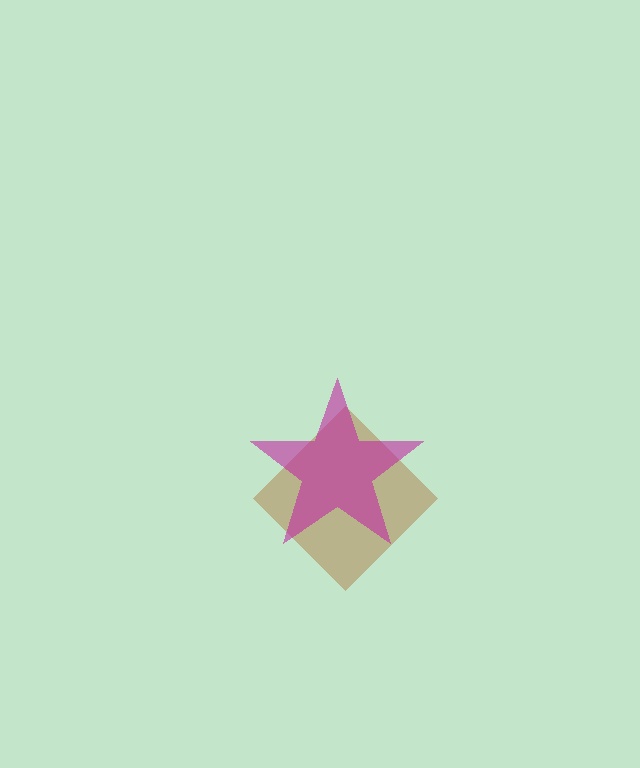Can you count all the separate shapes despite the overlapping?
Yes, there are 2 separate shapes.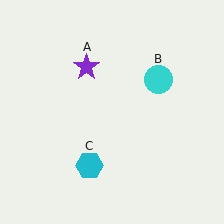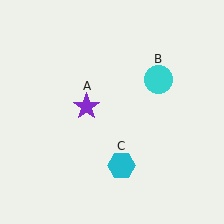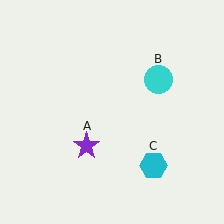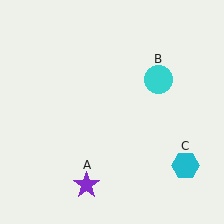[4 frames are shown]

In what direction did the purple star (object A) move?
The purple star (object A) moved down.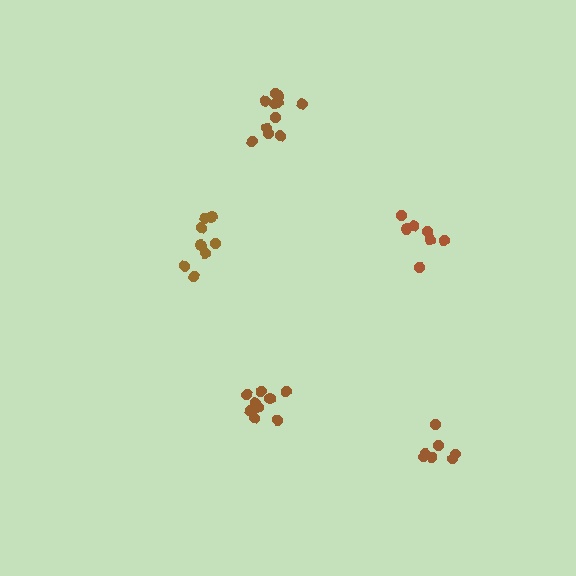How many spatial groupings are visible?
There are 5 spatial groupings.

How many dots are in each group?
Group 1: 8 dots, Group 2: 7 dots, Group 3: 7 dots, Group 4: 9 dots, Group 5: 11 dots (42 total).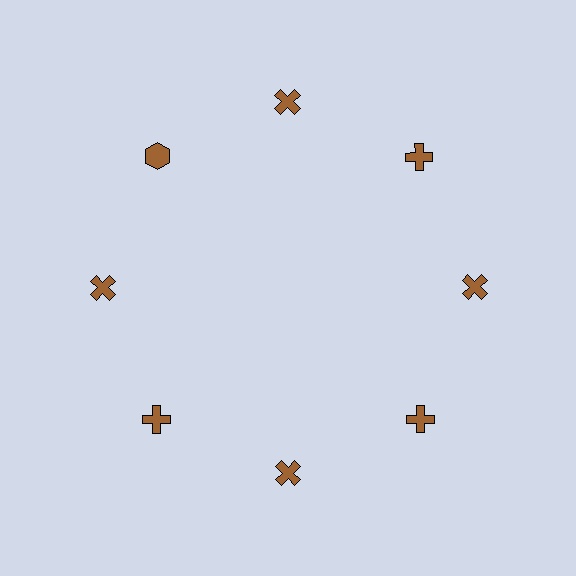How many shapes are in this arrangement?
There are 8 shapes arranged in a ring pattern.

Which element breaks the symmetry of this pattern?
The brown hexagon at roughly the 10 o'clock position breaks the symmetry. All other shapes are brown crosses.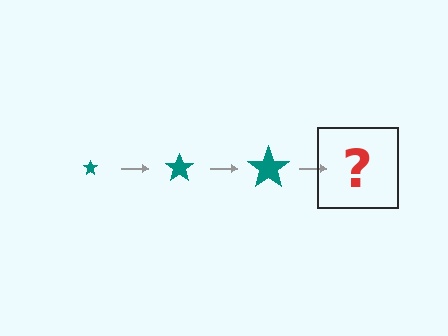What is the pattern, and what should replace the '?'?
The pattern is that the star gets progressively larger each step. The '?' should be a teal star, larger than the previous one.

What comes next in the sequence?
The next element should be a teal star, larger than the previous one.